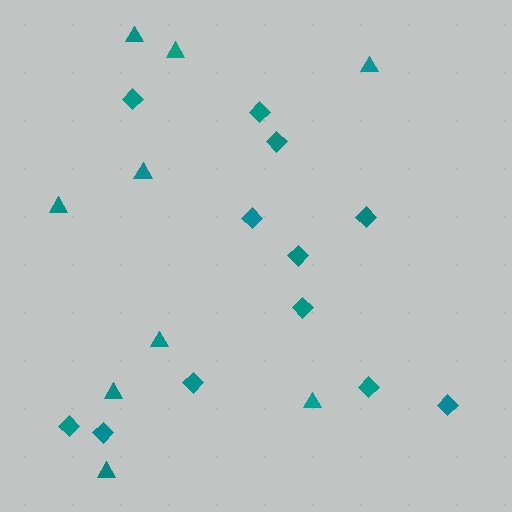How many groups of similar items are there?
There are 2 groups: one group of triangles (9) and one group of diamonds (12).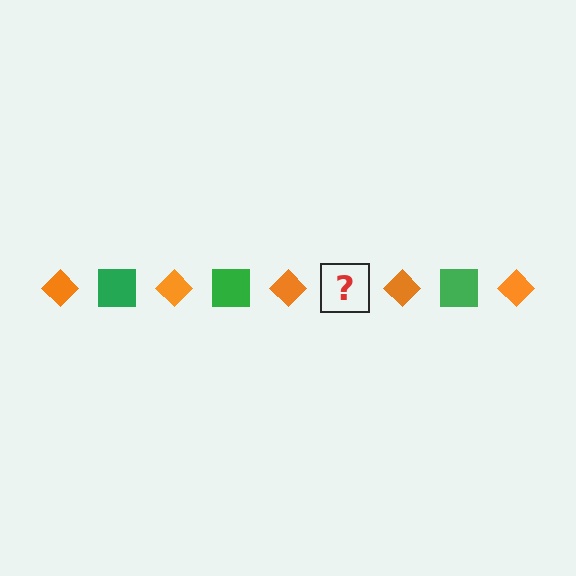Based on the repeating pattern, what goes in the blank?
The blank should be a green square.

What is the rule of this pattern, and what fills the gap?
The rule is that the pattern alternates between orange diamond and green square. The gap should be filled with a green square.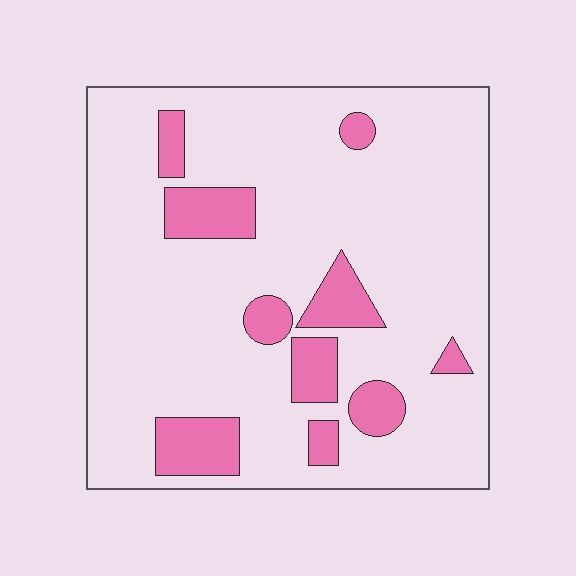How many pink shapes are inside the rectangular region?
10.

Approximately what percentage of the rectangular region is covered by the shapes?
Approximately 15%.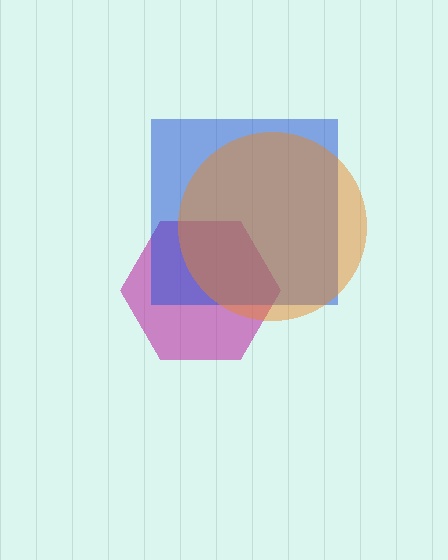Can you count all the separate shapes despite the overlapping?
Yes, there are 3 separate shapes.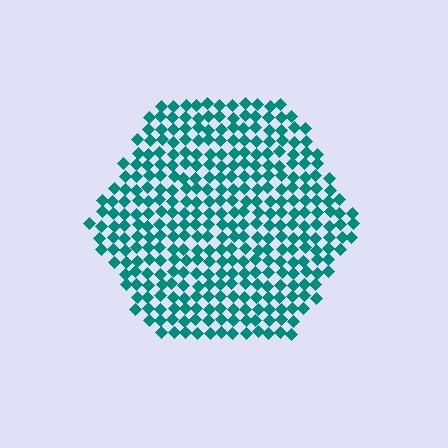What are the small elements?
The small elements are diamonds.